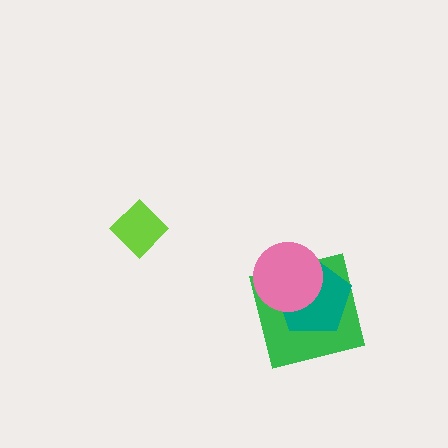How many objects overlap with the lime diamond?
0 objects overlap with the lime diamond.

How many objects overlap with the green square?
2 objects overlap with the green square.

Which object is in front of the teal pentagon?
The pink circle is in front of the teal pentagon.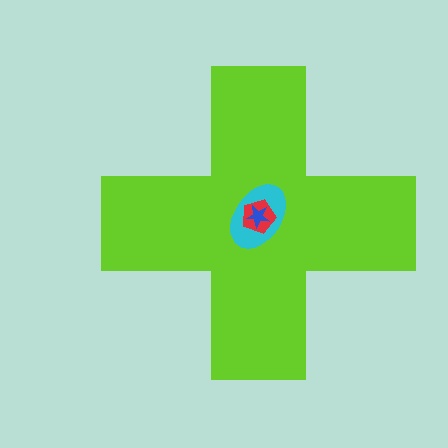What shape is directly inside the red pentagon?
The blue star.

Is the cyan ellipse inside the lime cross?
Yes.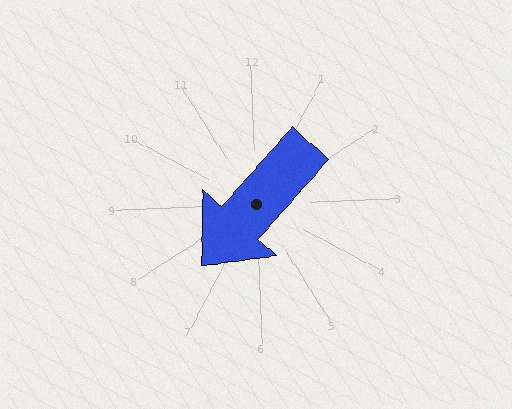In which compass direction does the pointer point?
Southwest.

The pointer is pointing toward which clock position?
Roughly 7 o'clock.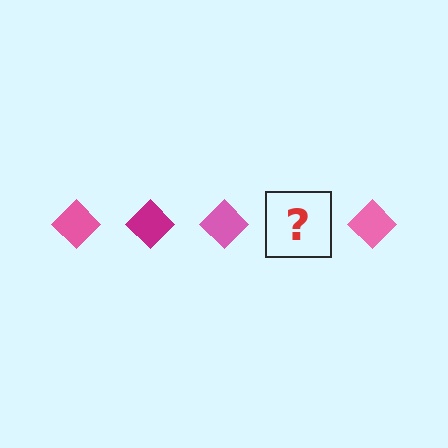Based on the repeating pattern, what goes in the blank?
The blank should be a magenta diamond.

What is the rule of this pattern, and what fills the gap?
The rule is that the pattern cycles through pink, magenta diamonds. The gap should be filled with a magenta diamond.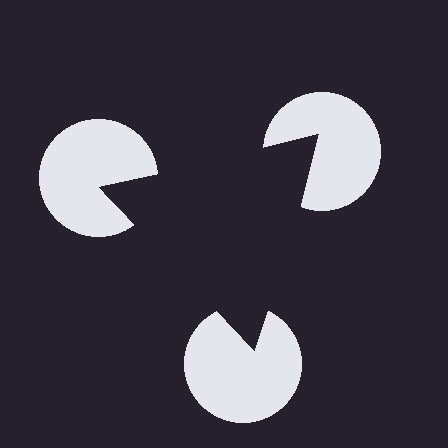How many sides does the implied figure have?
3 sides.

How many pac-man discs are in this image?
There are 3 — one at each vertex of the illusory triangle.